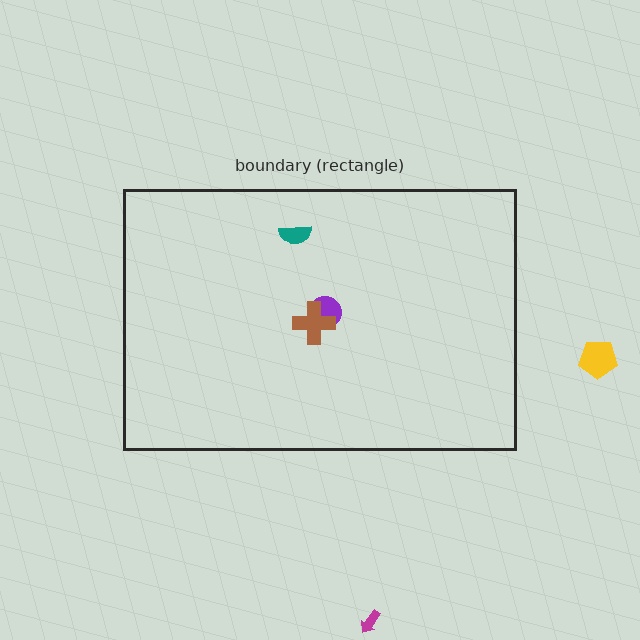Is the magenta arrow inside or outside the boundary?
Outside.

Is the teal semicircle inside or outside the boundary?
Inside.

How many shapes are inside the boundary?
3 inside, 2 outside.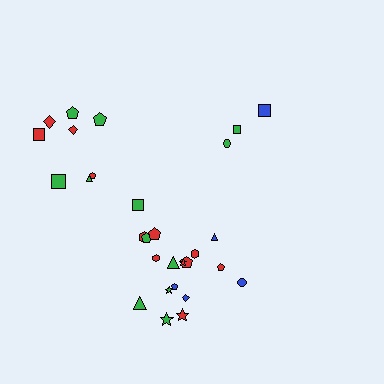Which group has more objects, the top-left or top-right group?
The top-left group.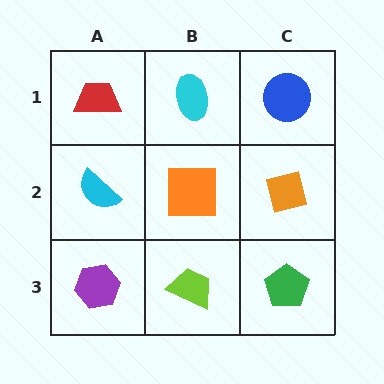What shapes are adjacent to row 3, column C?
An orange square (row 2, column C), a lime trapezoid (row 3, column B).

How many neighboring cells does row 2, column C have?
3.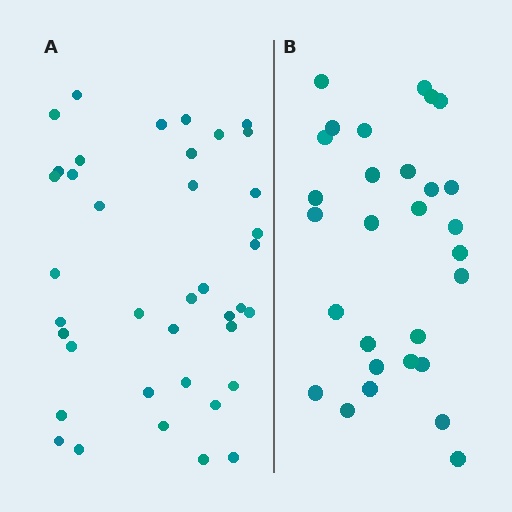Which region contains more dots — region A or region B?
Region A (the left region) has more dots.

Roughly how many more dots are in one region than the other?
Region A has roughly 10 or so more dots than region B.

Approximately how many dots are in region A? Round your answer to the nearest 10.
About 40 dots. (The exact count is 39, which rounds to 40.)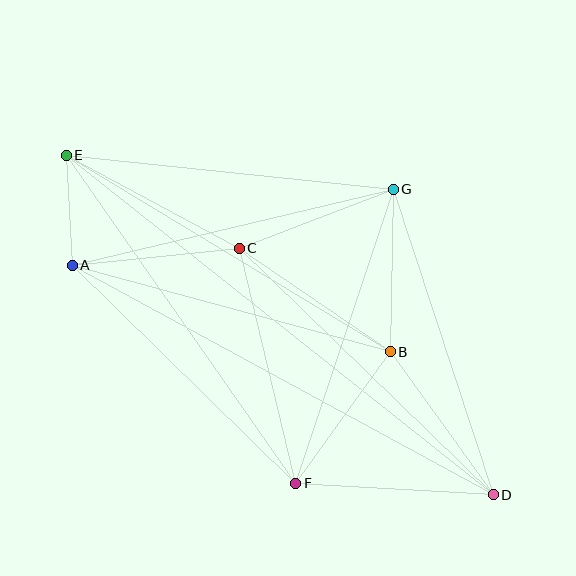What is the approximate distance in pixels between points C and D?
The distance between C and D is approximately 354 pixels.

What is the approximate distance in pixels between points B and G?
The distance between B and G is approximately 163 pixels.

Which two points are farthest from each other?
Points D and E are farthest from each other.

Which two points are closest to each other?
Points A and E are closest to each other.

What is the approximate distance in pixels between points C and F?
The distance between C and F is approximately 242 pixels.